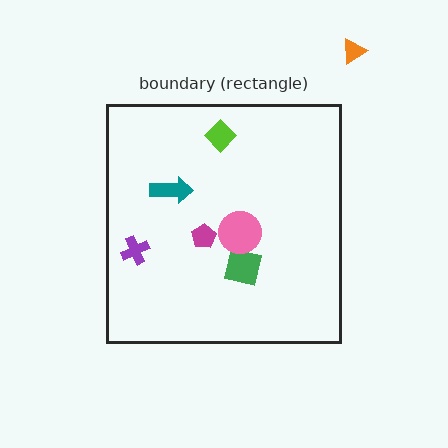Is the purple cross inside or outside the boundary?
Inside.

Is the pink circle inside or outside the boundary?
Inside.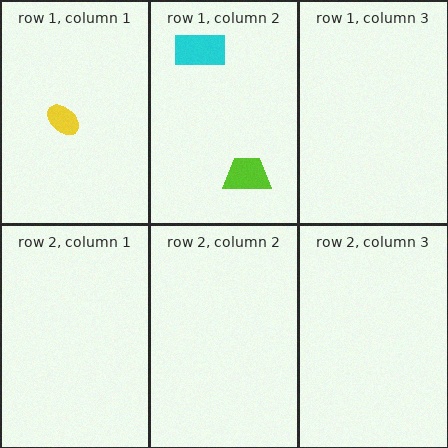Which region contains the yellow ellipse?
The row 1, column 1 region.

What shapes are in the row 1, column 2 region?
The cyan rectangle, the lime trapezoid.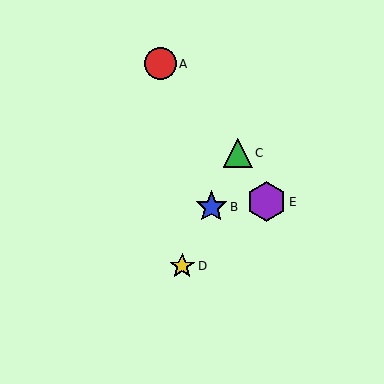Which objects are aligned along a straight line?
Objects B, C, D are aligned along a straight line.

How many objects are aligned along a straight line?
3 objects (B, C, D) are aligned along a straight line.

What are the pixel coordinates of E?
Object E is at (267, 202).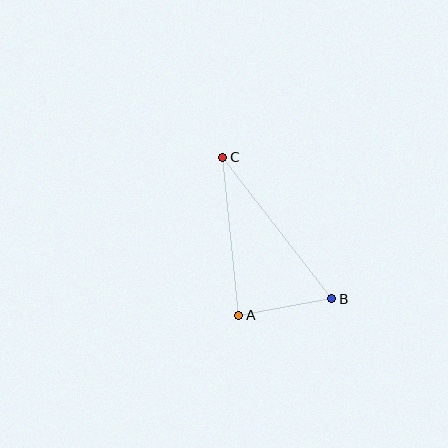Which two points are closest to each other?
Points A and B are closest to each other.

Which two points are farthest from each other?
Points B and C are farthest from each other.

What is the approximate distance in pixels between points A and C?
The distance between A and C is approximately 158 pixels.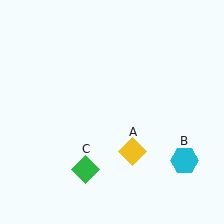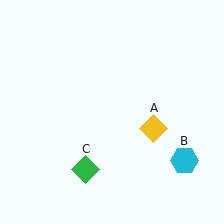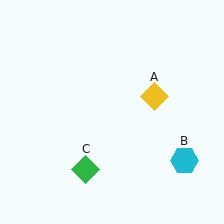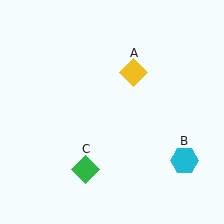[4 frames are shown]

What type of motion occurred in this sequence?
The yellow diamond (object A) rotated counterclockwise around the center of the scene.